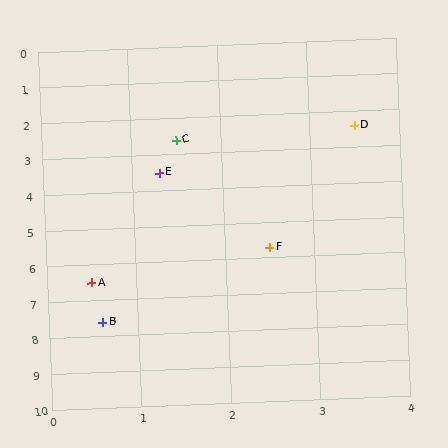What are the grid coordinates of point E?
Point E is at approximately (1.3, 3.5).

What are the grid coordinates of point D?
Point D is at approximately (3.5, 2.4).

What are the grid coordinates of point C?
Point C is at approximately (1.5, 2.6).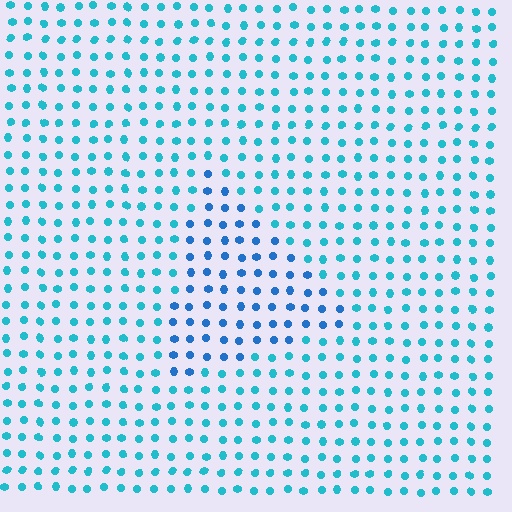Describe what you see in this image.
The image is filled with small cyan elements in a uniform arrangement. A triangle-shaped region is visible where the elements are tinted to a slightly different hue, forming a subtle color boundary.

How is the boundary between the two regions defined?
The boundary is defined purely by a slight shift in hue (about 27 degrees). Spacing, size, and orientation are identical on both sides.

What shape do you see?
I see a triangle.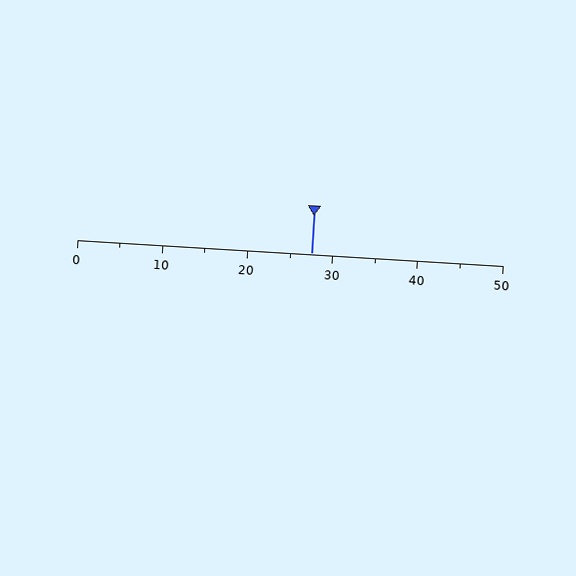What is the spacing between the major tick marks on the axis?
The major ticks are spaced 10 apart.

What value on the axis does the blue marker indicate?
The marker indicates approximately 27.5.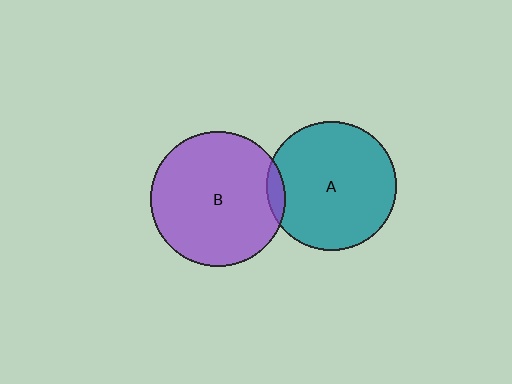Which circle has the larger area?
Circle B (purple).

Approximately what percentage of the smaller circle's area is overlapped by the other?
Approximately 5%.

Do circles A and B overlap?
Yes.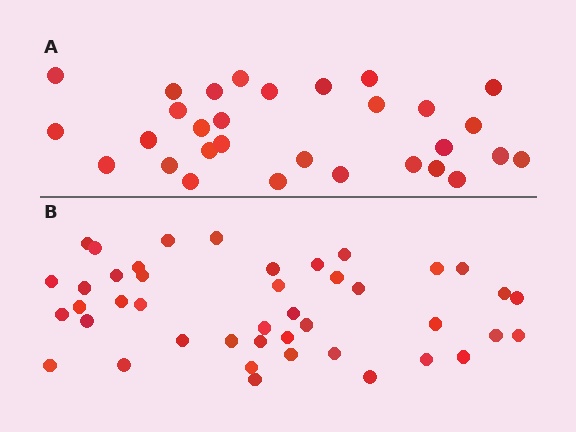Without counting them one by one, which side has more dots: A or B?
Region B (the bottom region) has more dots.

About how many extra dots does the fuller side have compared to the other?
Region B has approximately 15 more dots than region A.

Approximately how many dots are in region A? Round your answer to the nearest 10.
About 30 dots.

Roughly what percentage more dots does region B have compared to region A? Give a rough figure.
About 45% more.